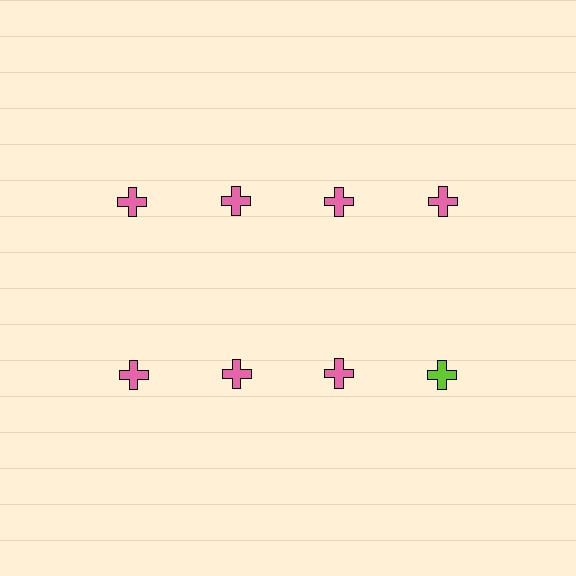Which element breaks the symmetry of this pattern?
The lime cross in the second row, second from right column breaks the symmetry. All other shapes are pink crosses.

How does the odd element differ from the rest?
It has a different color: lime instead of pink.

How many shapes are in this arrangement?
There are 8 shapes arranged in a grid pattern.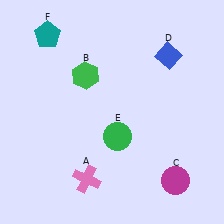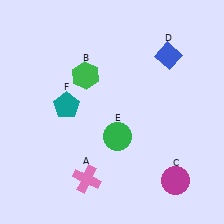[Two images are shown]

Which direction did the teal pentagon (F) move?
The teal pentagon (F) moved down.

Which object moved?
The teal pentagon (F) moved down.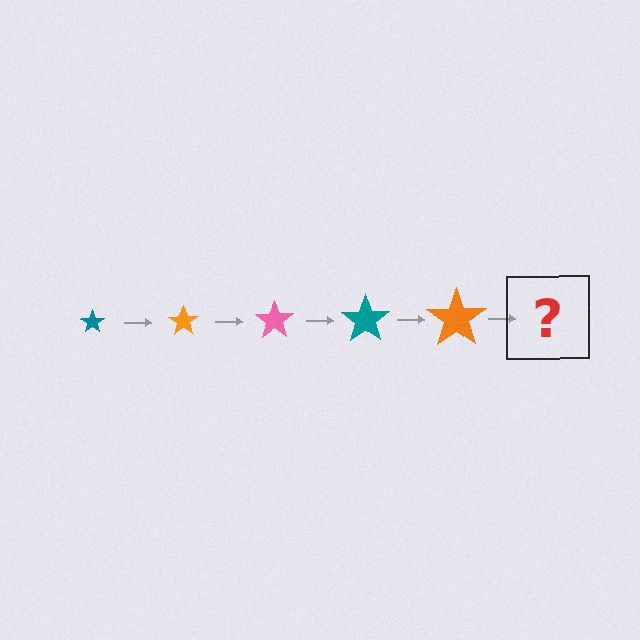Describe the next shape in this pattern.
It should be a pink star, larger than the previous one.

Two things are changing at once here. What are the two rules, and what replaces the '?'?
The two rules are that the star grows larger each step and the color cycles through teal, orange, and pink. The '?' should be a pink star, larger than the previous one.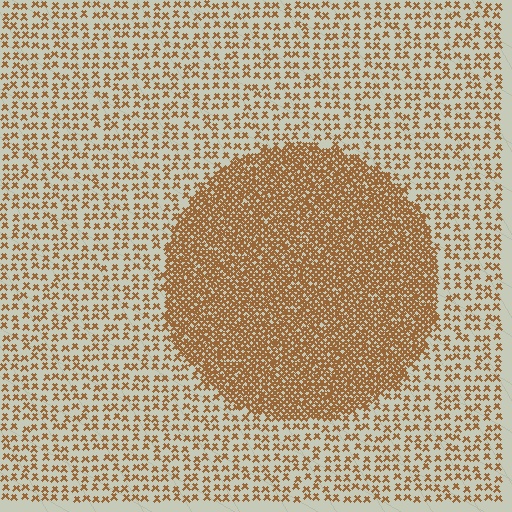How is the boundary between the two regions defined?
The boundary is defined by a change in element density (approximately 2.9x ratio). All elements are the same color, size, and shape.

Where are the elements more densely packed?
The elements are more densely packed inside the circle boundary.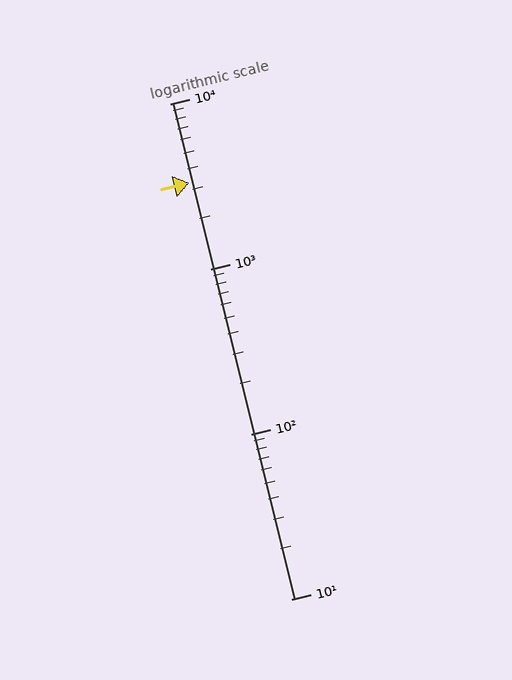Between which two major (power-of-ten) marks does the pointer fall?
The pointer is between 1000 and 10000.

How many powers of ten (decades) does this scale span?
The scale spans 3 decades, from 10 to 10000.